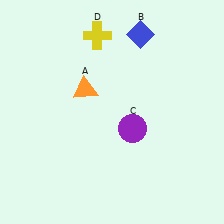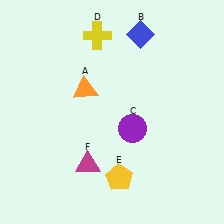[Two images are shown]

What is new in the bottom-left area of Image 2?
A magenta triangle (F) was added in the bottom-left area of Image 2.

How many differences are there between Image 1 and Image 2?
There are 2 differences between the two images.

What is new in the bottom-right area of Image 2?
A yellow pentagon (E) was added in the bottom-right area of Image 2.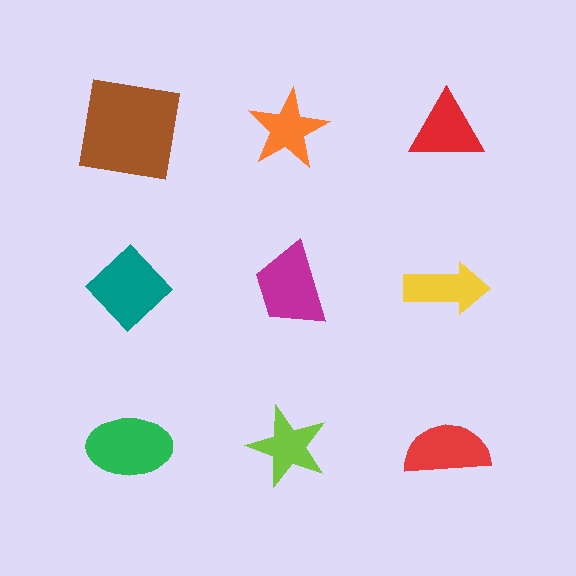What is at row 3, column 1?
A green ellipse.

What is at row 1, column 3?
A red triangle.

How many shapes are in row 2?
3 shapes.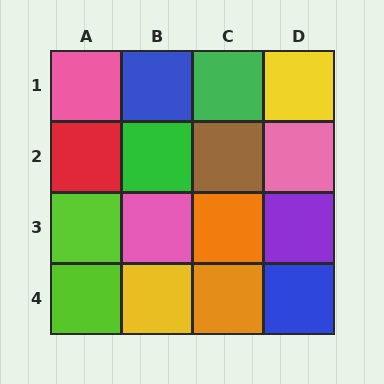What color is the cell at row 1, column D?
Yellow.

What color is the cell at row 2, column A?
Red.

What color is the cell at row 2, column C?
Brown.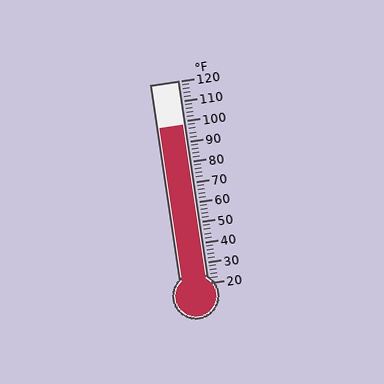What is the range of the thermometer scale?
The thermometer scale ranges from 20°F to 120°F.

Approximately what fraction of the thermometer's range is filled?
The thermometer is filled to approximately 80% of its range.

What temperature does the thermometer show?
The thermometer shows approximately 98°F.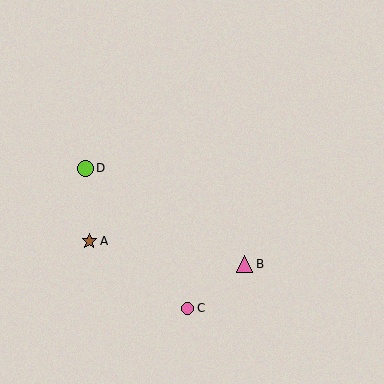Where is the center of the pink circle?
The center of the pink circle is at (188, 308).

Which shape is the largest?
The pink triangle (labeled B) is the largest.